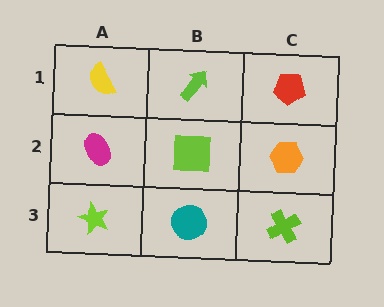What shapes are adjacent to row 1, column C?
An orange hexagon (row 2, column C), a lime arrow (row 1, column B).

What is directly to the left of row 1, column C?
A lime arrow.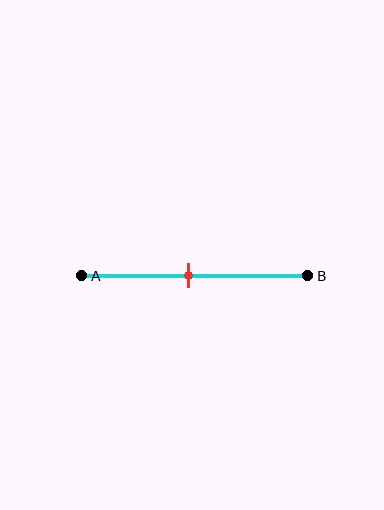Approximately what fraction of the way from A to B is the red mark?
The red mark is approximately 45% of the way from A to B.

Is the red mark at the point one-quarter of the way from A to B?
No, the mark is at about 45% from A, not at the 25% one-quarter point.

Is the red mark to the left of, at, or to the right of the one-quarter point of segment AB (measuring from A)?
The red mark is to the right of the one-quarter point of segment AB.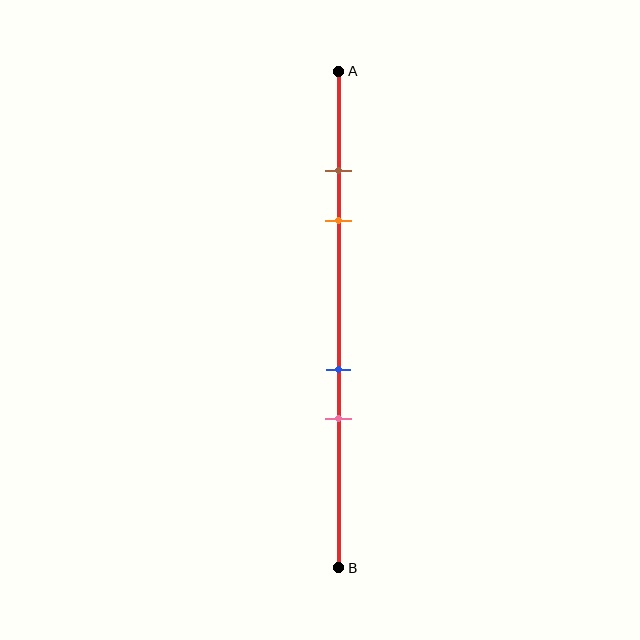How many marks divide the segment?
There are 4 marks dividing the segment.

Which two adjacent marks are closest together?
The brown and orange marks are the closest adjacent pair.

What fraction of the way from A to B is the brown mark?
The brown mark is approximately 20% (0.2) of the way from A to B.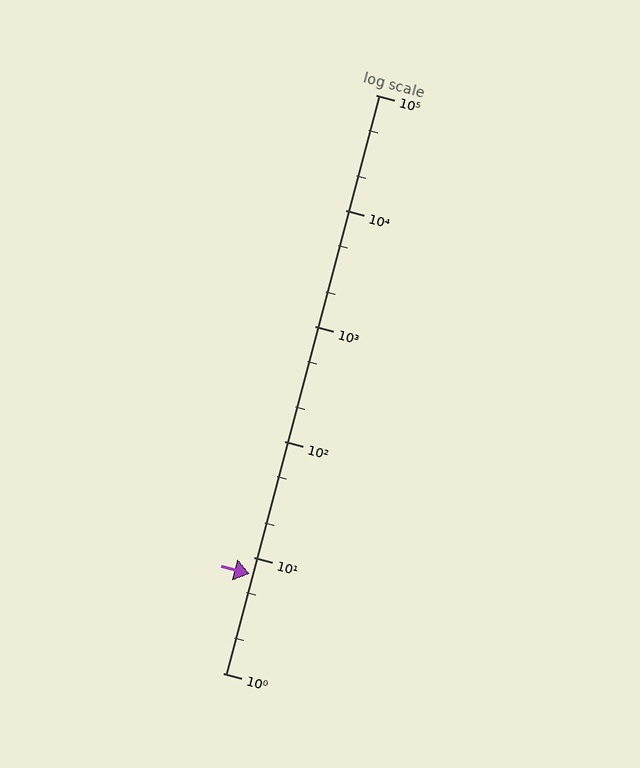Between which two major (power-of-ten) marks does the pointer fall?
The pointer is between 1 and 10.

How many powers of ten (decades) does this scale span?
The scale spans 5 decades, from 1 to 100000.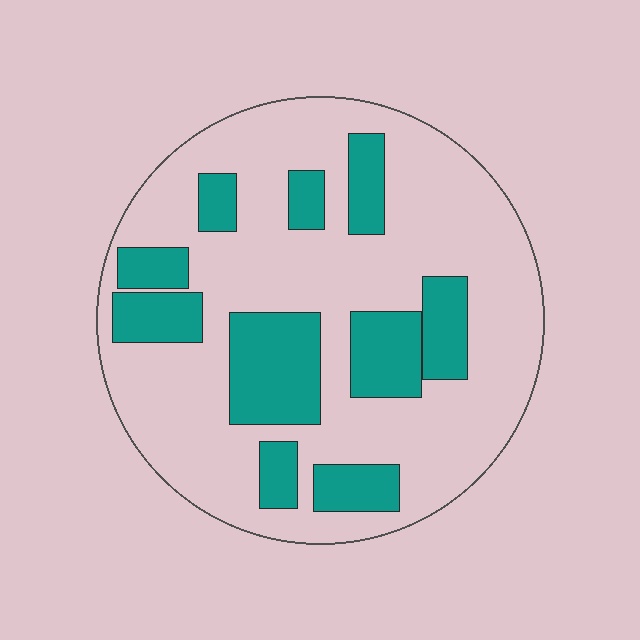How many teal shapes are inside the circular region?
10.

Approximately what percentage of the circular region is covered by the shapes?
Approximately 30%.